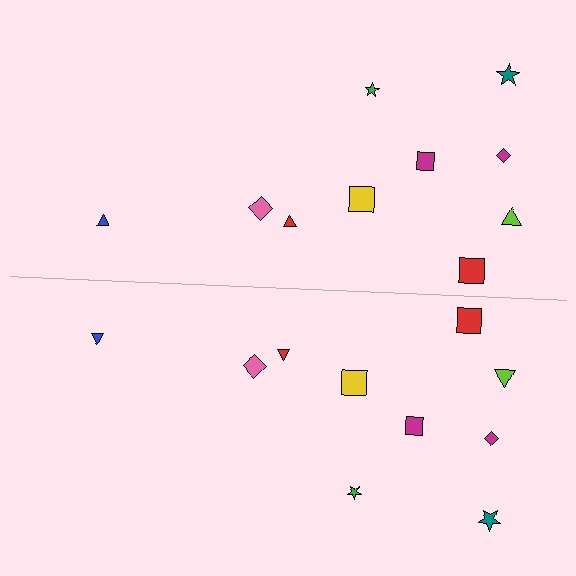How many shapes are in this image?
There are 20 shapes in this image.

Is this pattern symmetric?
Yes, this pattern has bilateral (reflection) symmetry.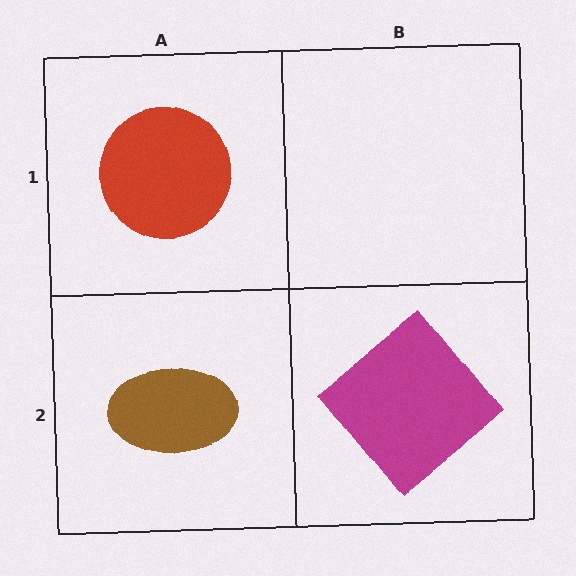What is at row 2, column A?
A brown ellipse.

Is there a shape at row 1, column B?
No, that cell is empty.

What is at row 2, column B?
A magenta diamond.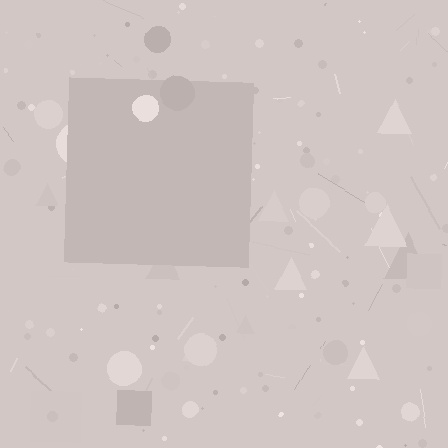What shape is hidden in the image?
A square is hidden in the image.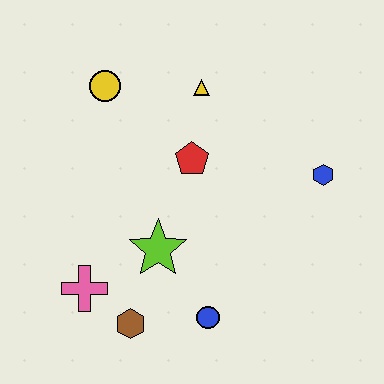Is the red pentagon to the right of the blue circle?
No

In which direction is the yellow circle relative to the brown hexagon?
The yellow circle is above the brown hexagon.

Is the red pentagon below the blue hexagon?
No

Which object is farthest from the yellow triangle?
The brown hexagon is farthest from the yellow triangle.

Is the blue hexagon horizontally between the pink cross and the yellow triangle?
No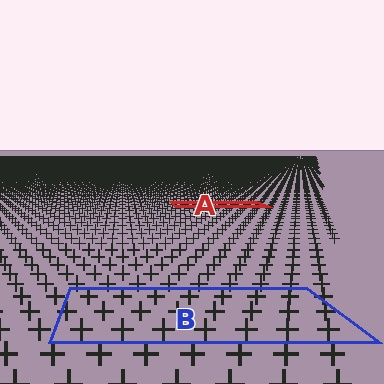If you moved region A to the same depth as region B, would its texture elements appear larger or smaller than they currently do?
They would appear larger. At a closer depth, the same texture elements are projected at a bigger on-screen size.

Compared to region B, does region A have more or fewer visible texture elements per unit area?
Region A has more texture elements per unit area — they are packed more densely because it is farther away.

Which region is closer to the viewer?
Region B is closer. The texture elements there are larger and more spread out.